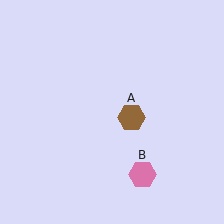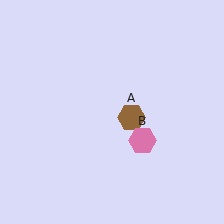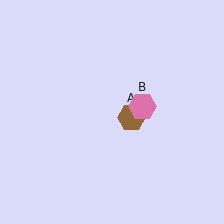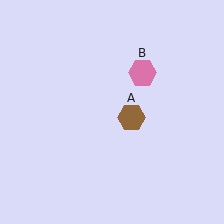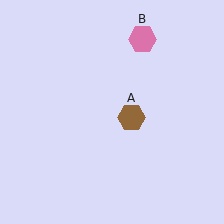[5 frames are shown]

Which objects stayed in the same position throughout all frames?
Brown hexagon (object A) remained stationary.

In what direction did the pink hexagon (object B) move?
The pink hexagon (object B) moved up.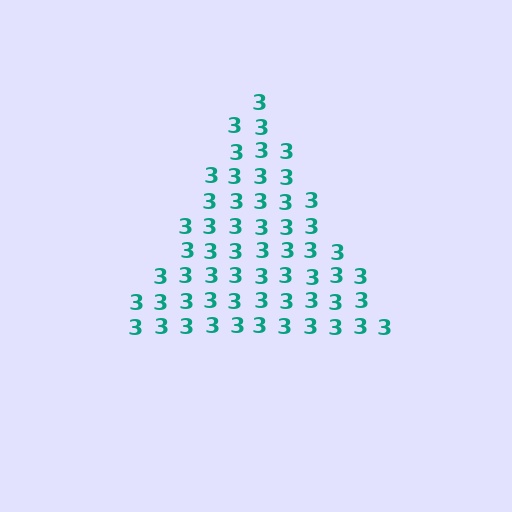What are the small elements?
The small elements are digit 3's.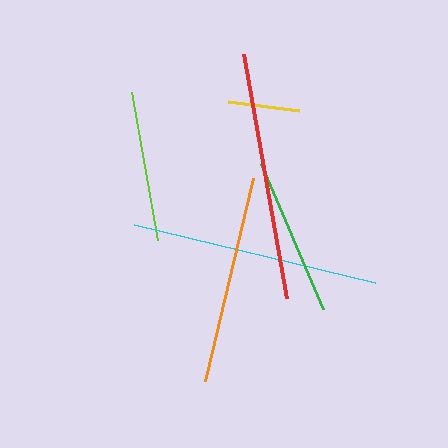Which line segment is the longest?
The cyan line is the longest at approximately 247 pixels.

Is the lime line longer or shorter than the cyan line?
The cyan line is longer than the lime line.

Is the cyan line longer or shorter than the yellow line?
The cyan line is longer than the yellow line.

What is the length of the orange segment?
The orange segment is approximately 209 pixels long.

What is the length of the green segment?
The green segment is approximately 157 pixels long.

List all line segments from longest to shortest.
From longest to shortest: cyan, red, orange, green, lime, yellow.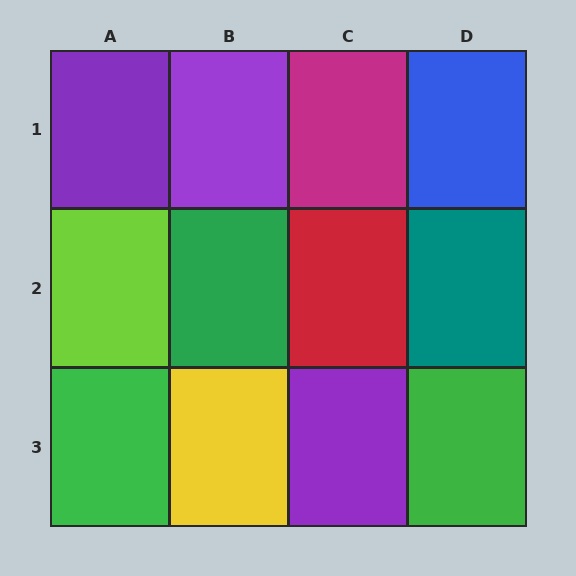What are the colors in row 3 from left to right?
Green, yellow, purple, green.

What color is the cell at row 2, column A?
Lime.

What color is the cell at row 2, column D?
Teal.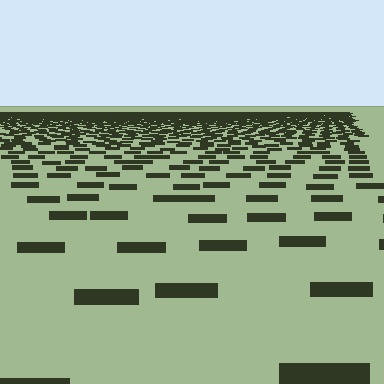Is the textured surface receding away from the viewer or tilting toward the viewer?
The surface is receding away from the viewer. Texture elements get smaller and denser toward the top.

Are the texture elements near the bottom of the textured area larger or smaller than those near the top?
Larger. Near the bottom, elements are closer to the viewer and appear at a bigger on-screen size.